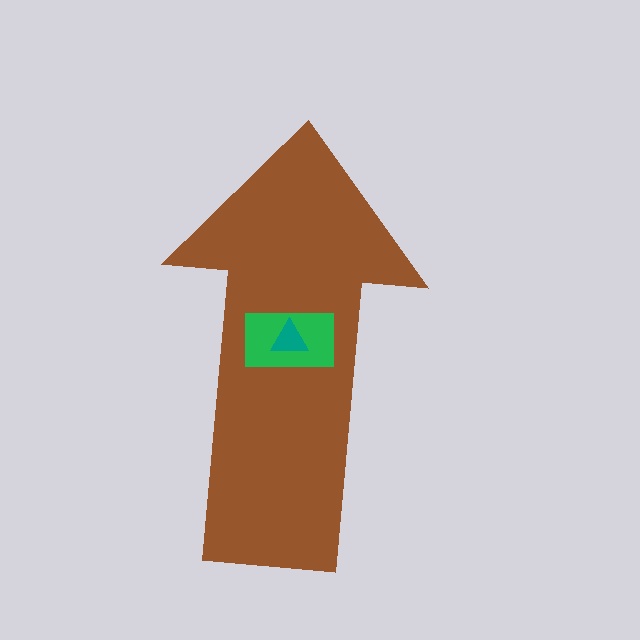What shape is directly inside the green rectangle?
The teal triangle.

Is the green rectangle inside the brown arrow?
Yes.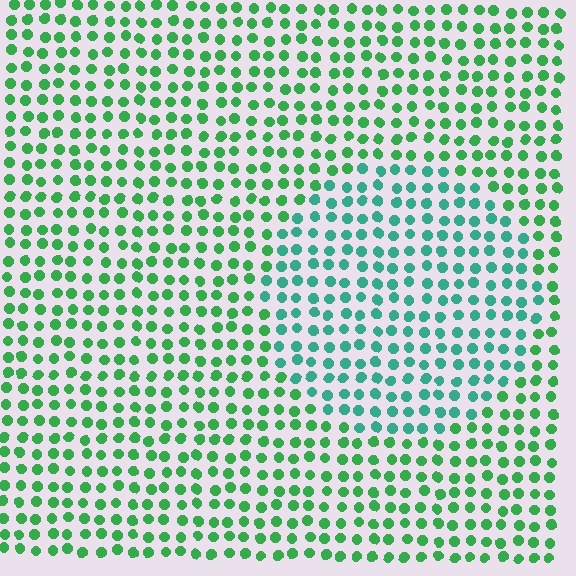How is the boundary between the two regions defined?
The boundary is defined purely by a slight shift in hue (about 32 degrees). Spacing, size, and orientation are identical on both sides.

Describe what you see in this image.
The image is filled with small green elements in a uniform arrangement. A circle-shaped region is visible where the elements are tinted to a slightly different hue, forming a subtle color boundary.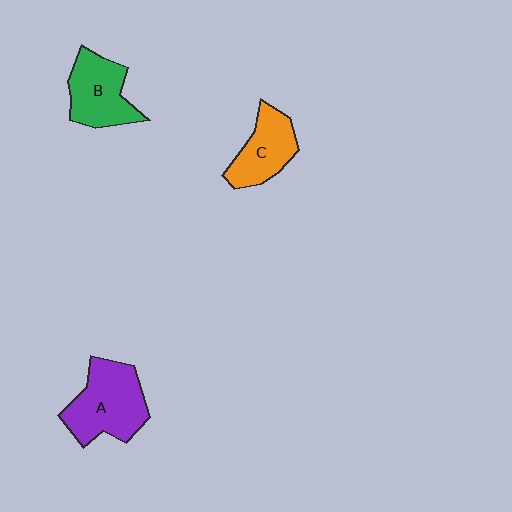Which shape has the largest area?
Shape A (purple).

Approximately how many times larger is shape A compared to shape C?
Approximately 1.4 times.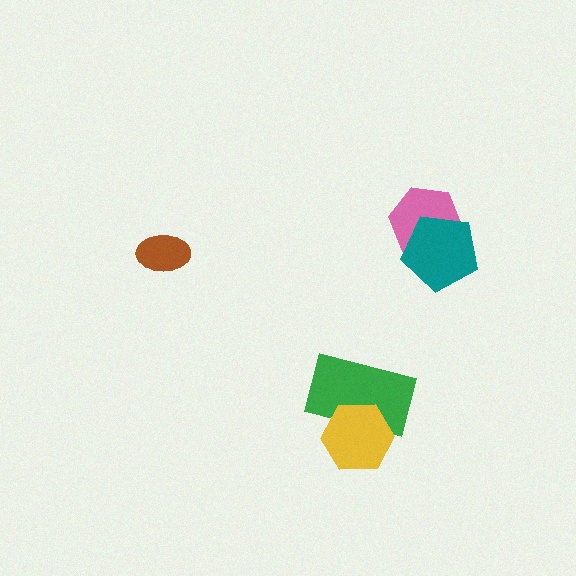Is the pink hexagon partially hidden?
Yes, it is partially covered by another shape.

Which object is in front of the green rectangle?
The yellow hexagon is in front of the green rectangle.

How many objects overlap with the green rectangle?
1 object overlaps with the green rectangle.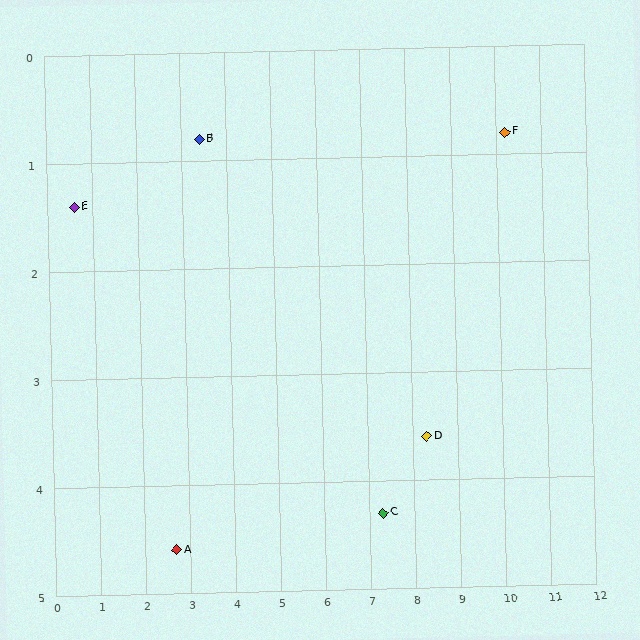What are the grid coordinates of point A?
Point A is at approximately (2.7, 4.6).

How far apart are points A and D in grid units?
Points A and D are about 5.7 grid units apart.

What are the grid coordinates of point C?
Point C is at approximately (7.3, 4.3).